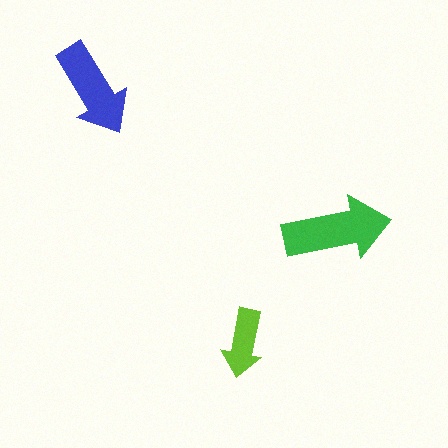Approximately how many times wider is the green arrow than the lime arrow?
About 1.5 times wider.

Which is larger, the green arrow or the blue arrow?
The green one.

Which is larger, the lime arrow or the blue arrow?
The blue one.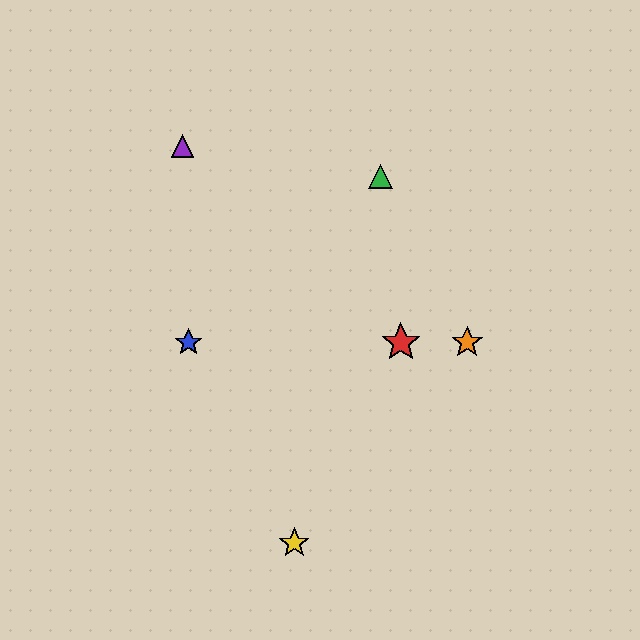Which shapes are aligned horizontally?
The red star, the blue star, the orange star are aligned horizontally.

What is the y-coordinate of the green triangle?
The green triangle is at y≈176.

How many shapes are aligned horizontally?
3 shapes (the red star, the blue star, the orange star) are aligned horizontally.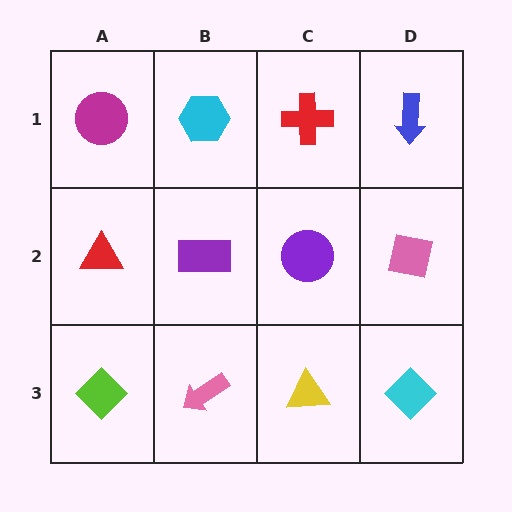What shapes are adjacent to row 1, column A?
A red triangle (row 2, column A), a cyan hexagon (row 1, column B).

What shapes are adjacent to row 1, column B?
A purple rectangle (row 2, column B), a magenta circle (row 1, column A), a red cross (row 1, column C).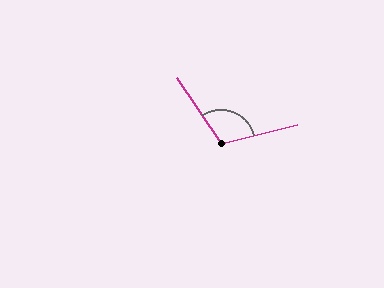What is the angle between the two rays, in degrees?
Approximately 110 degrees.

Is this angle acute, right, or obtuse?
It is obtuse.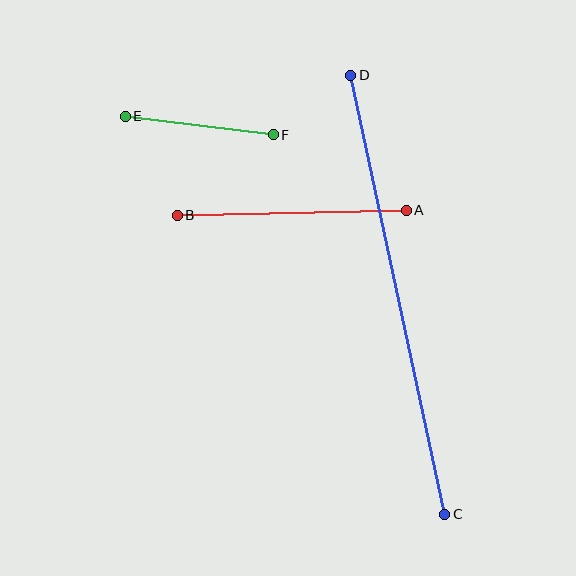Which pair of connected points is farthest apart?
Points C and D are farthest apart.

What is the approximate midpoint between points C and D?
The midpoint is at approximately (398, 295) pixels.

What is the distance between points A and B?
The distance is approximately 229 pixels.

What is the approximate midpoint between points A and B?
The midpoint is at approximately (292, 213) pixels.